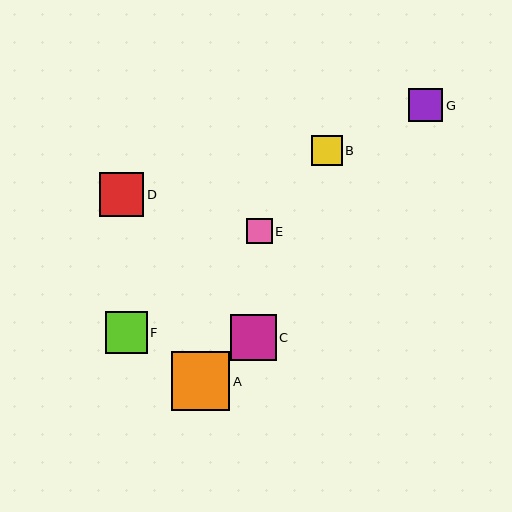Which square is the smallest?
Square E is the smallest with a size of approximately 25 pixels.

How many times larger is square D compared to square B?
Square D is approximately 1.5 times the size of square B.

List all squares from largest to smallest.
From largest to smallest: A, C, D, F, G, B, E.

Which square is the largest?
Square A is the largest with a size of approximately 59 pixels.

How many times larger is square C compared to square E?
Square C is approximately 1.8 times the size of square E.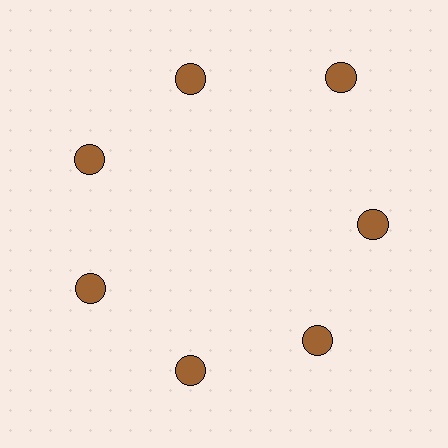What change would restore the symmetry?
The symmetry would be restored by moving it inward, back onto the ring so that all 7 circles sit at equal angles and equal distance from the center.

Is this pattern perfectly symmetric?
No. The 7 brown circles are arranged in a ring, but one element near the 1 o'clock position is pushed outward from the center, breaking the 7-fold rotational symmetry.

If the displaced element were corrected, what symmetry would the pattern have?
It would have 7-fold rotational symmetry — the pattern would map onto itself every 51 degrees.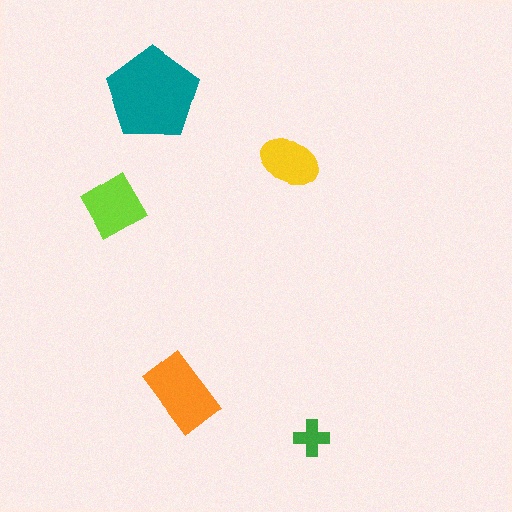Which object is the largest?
The teal pentagon.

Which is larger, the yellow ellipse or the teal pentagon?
The teal pentagon.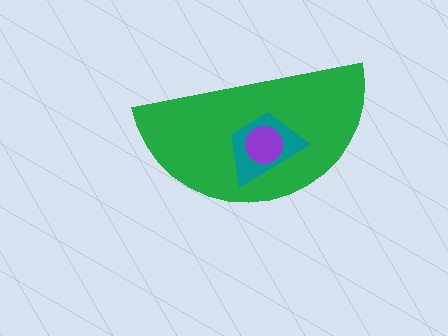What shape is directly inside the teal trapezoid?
The purple circle.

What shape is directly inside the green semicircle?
The teal trapezoid.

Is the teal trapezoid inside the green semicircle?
Yes.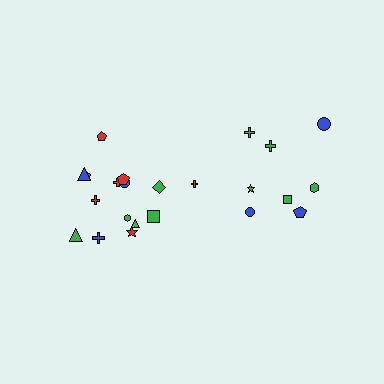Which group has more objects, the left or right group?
The left group.